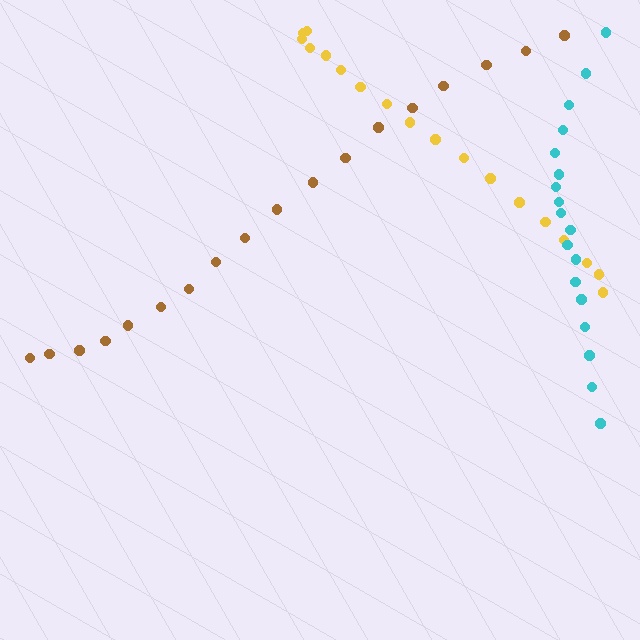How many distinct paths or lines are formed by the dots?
There are 3 distinct paths.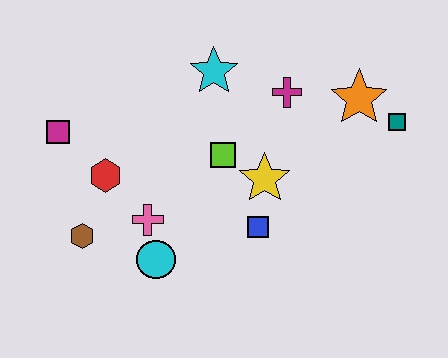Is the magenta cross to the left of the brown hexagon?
No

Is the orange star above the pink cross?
Yes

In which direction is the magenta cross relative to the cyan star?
The magenta cross is to the right of the cyan star.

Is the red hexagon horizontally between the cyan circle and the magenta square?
Yes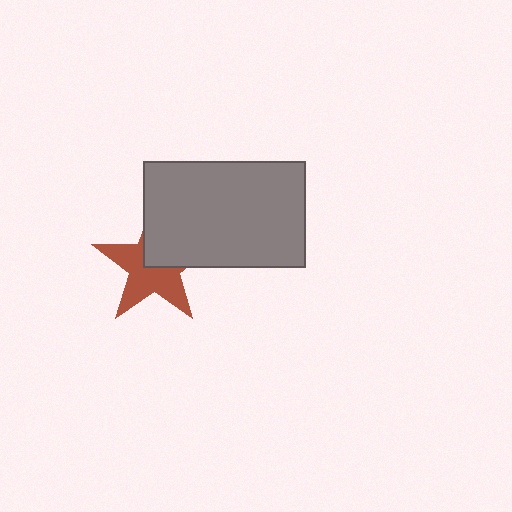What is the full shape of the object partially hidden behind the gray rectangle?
The partially hidden object is a brown star.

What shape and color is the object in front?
The object in front is a gray rectangle.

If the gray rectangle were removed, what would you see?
You would see the complete brown star.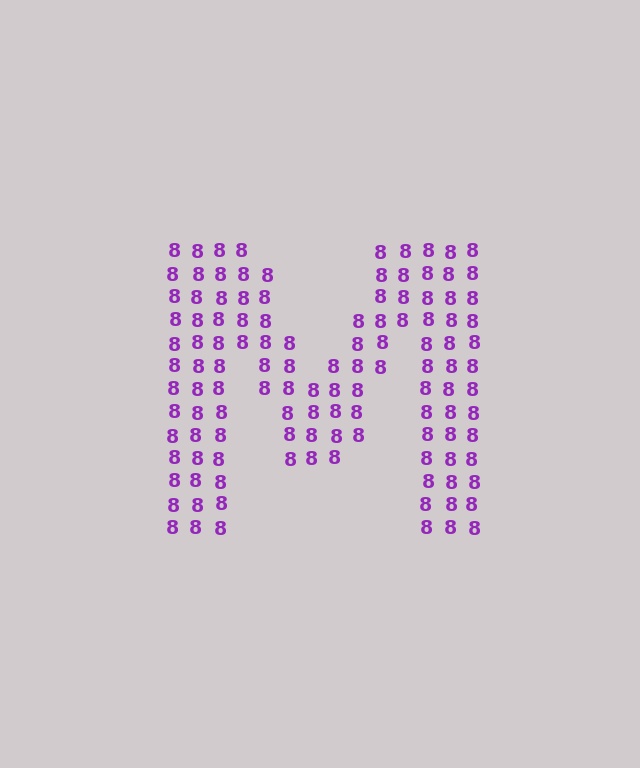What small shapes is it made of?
It is made of small digit 8's.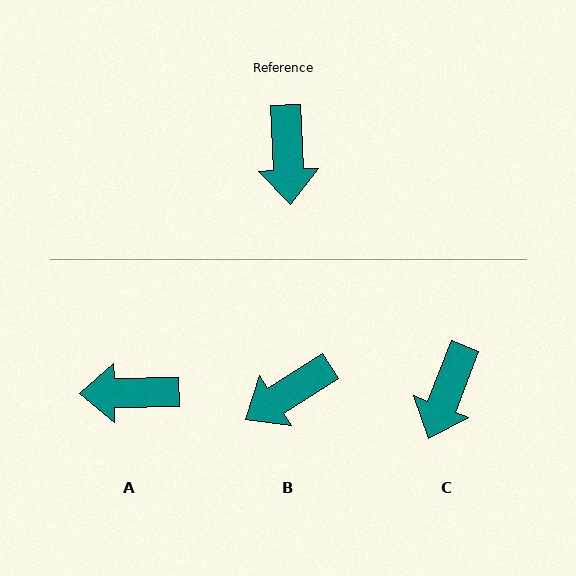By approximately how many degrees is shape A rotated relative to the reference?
Approximately 92 degrees clockwise.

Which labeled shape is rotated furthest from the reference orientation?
A, about 92 degrees away.